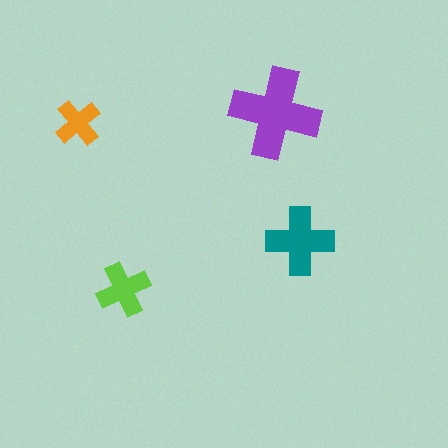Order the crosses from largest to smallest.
the purple one, the teal one, the lime one, the orange one.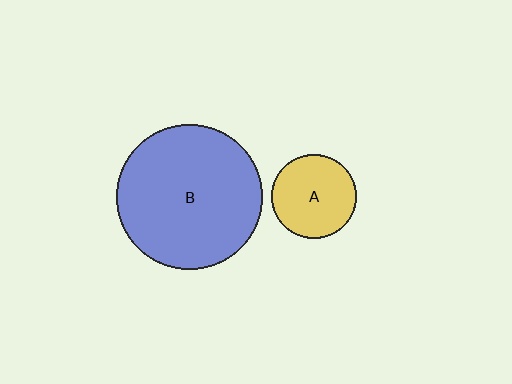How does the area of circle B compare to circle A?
Approximately 3.0 times.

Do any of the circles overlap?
No, none of the circles overlap.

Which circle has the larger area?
Circle B (blue).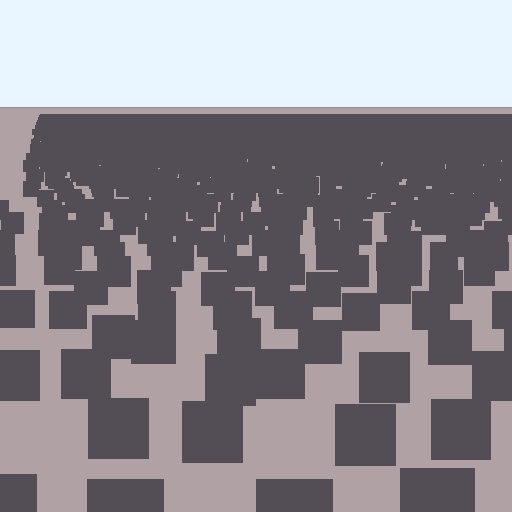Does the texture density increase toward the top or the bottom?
Density increases toward the top.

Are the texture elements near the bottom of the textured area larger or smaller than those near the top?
Larger. Near the bottom, elements are closer to the viewer and appear at a bigger on-screen size.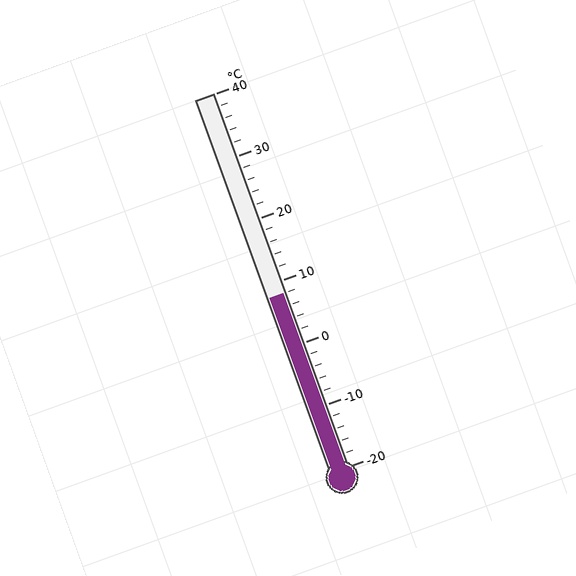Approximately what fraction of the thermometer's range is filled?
The thermometer is filled to approximately 45% of its range.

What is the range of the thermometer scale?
The thermometer scale ranges from -20°C to 40°C.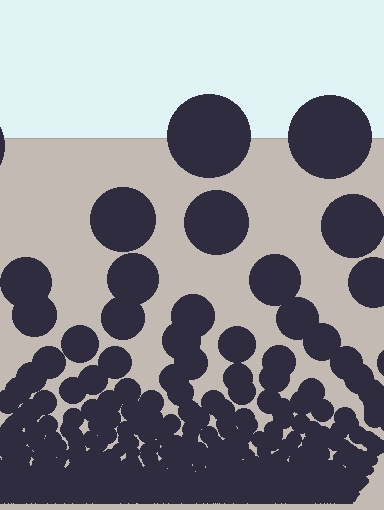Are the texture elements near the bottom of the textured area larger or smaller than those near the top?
Smaller. The gradient is inverted — elements near the bottom are smaller and denser.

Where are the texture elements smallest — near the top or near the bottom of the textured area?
Near the bottom.